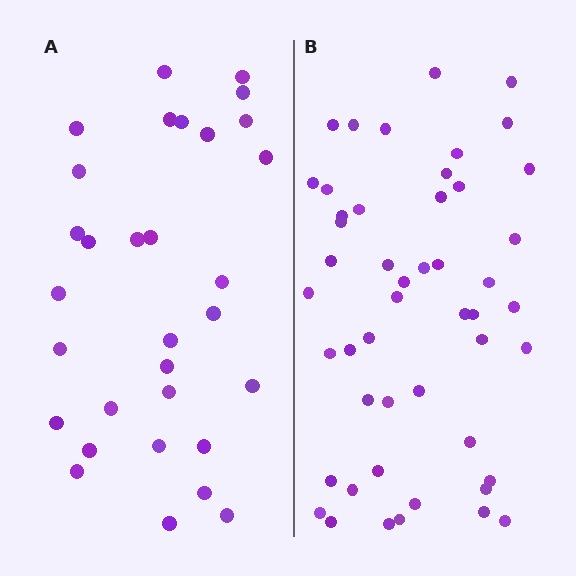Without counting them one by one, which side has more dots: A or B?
Region B (the right region) has more dots.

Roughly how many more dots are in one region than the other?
Region B has approximately 20 more dots than region A.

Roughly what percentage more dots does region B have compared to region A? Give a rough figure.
About 60% more.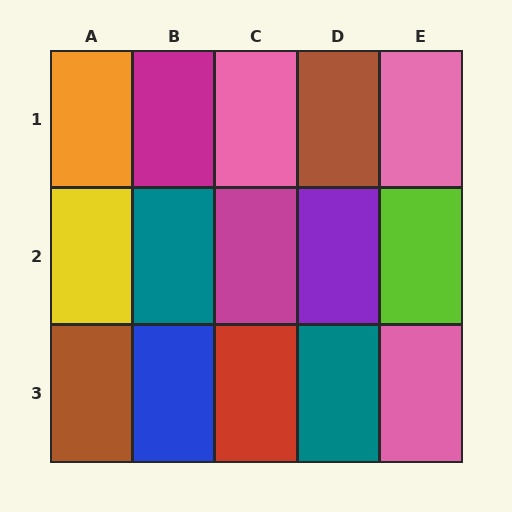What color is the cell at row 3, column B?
Blue.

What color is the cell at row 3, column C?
Red.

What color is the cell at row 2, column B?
Teal.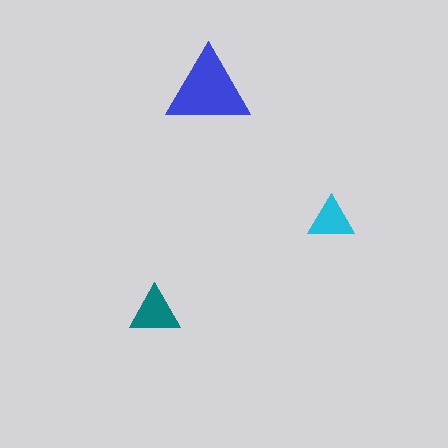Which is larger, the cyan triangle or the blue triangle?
The blue one.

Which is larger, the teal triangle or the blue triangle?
The blue one.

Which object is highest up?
The blue triangle is topmost.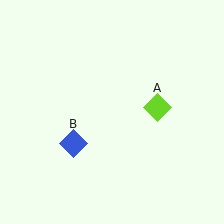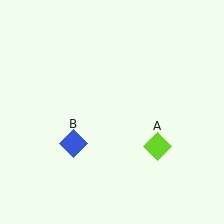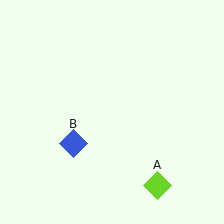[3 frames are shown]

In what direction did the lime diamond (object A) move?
The lime diamond (object A) moved down.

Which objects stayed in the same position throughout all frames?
Blue diamond (object B) remained stationary.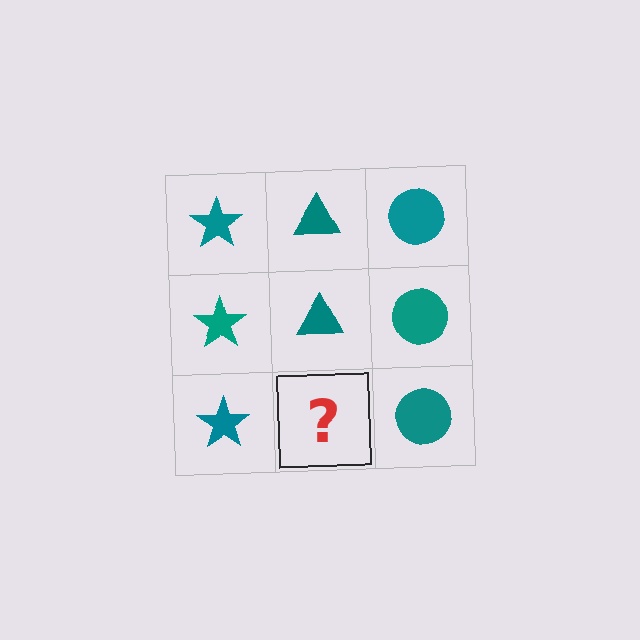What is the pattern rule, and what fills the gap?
The rule is that each column has a consistent shape. The gap should be filled with a teal triangle.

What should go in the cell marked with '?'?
The missing cell should contain a teal triangle.